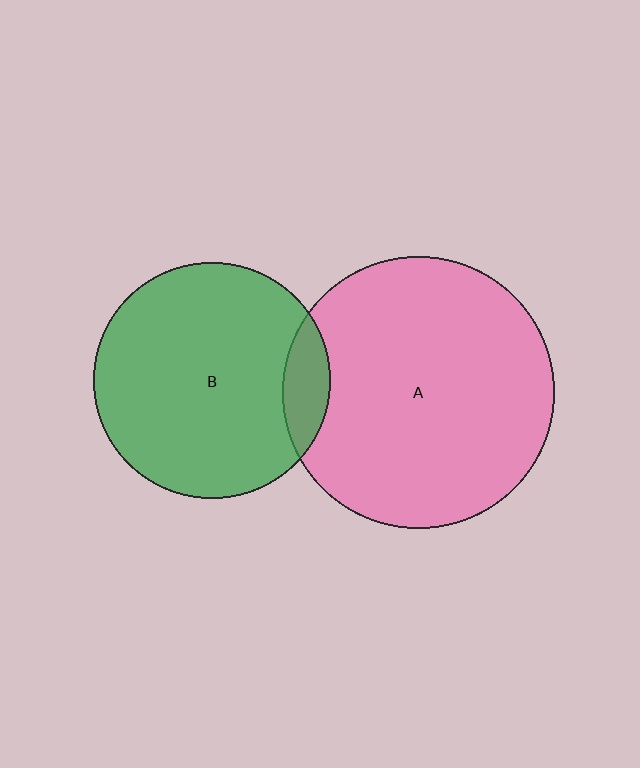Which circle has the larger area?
Circle A (pink).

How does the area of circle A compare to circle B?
Approximately 1.3 times.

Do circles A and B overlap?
Yes.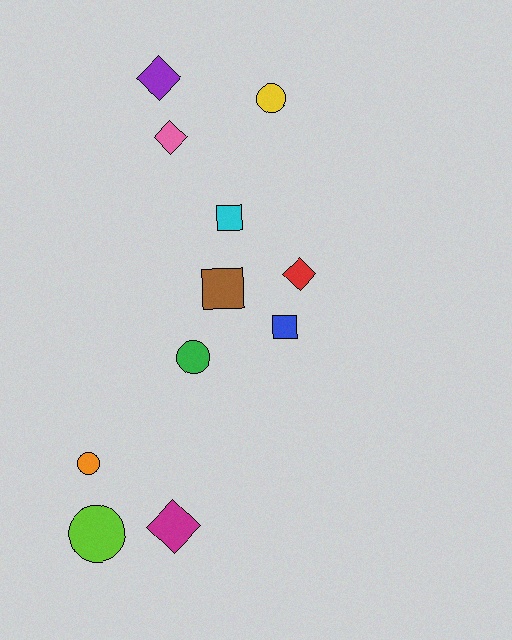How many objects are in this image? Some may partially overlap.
There are 11 objects.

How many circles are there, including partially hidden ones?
There are 4 circles.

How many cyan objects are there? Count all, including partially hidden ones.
There is 1 cyan object.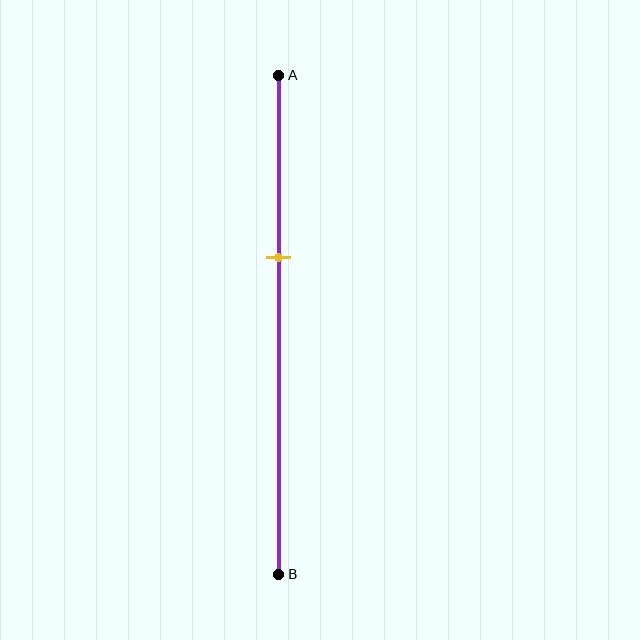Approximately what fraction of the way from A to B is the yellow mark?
The yellow mark is approximately 35% of the way from A to B.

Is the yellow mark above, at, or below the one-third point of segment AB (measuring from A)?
The yellow mark is below the one-third point of segment AB.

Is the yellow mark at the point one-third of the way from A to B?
No, the mark is at about 35% from A, not at the 33% one-third point.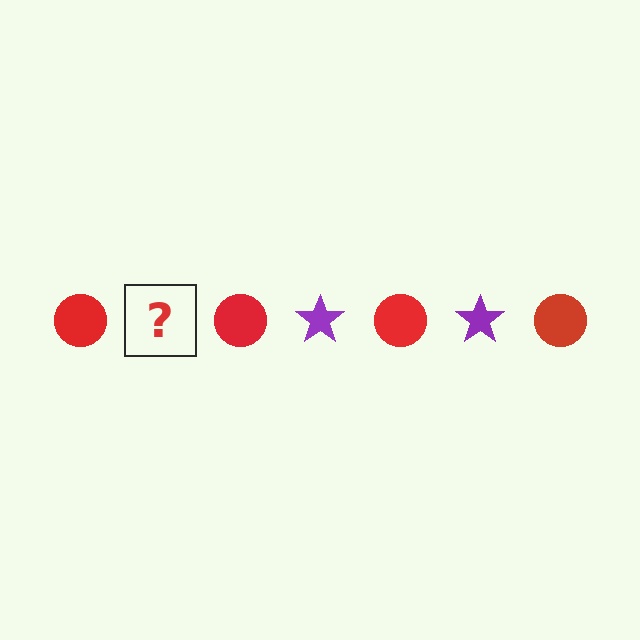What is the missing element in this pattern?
The missing element is a purple star.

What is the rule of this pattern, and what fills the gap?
The rule is that the pattern alternates between red circle and purple star. The gap should be filled with a purple star.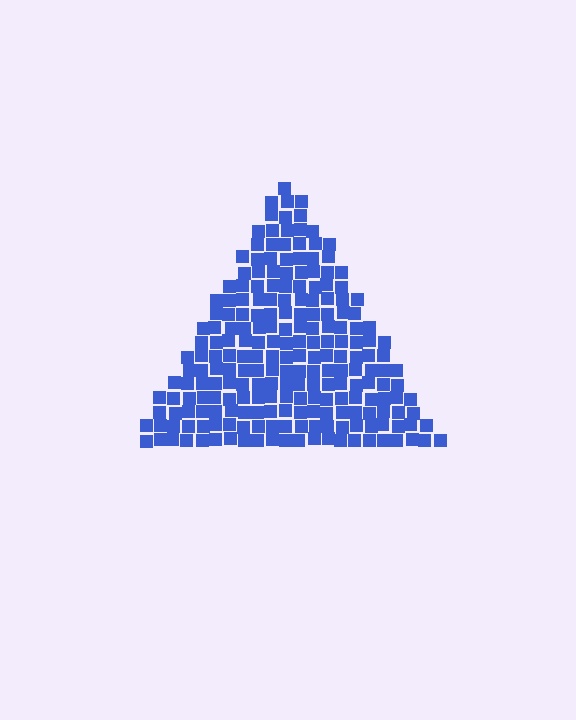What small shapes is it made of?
It is made of small squares.